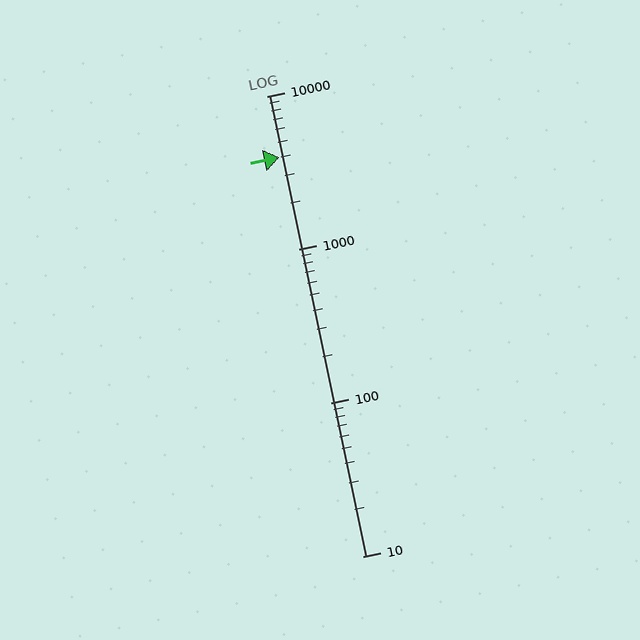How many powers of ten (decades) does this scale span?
The scale spans 3 decades, from 10 to 10000.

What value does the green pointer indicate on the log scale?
The pointer indicates approximately 4000.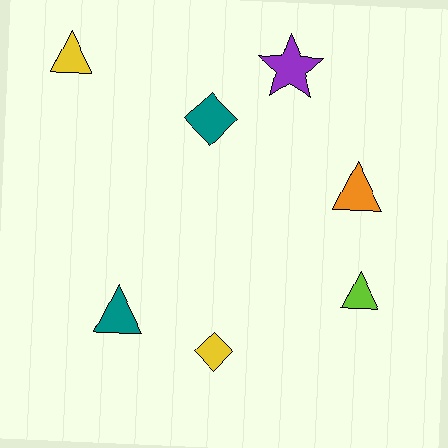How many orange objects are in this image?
There is 1 orange object.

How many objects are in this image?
There are 7 objects.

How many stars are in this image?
There is 1 star.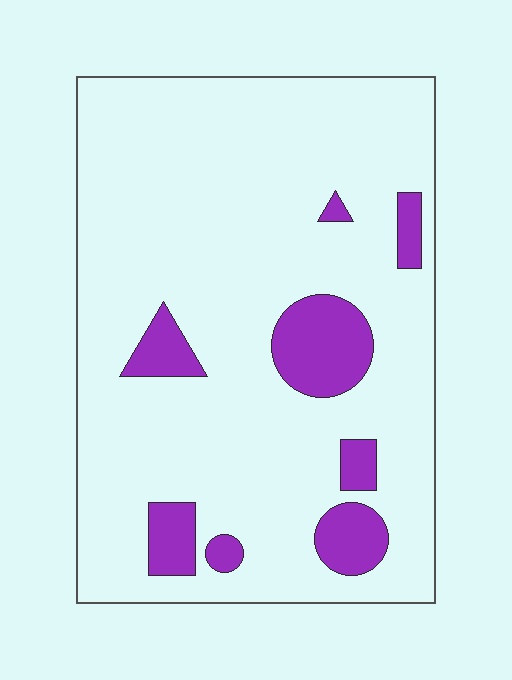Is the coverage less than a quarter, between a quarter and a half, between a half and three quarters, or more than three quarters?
Less than a quarter.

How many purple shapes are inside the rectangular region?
8.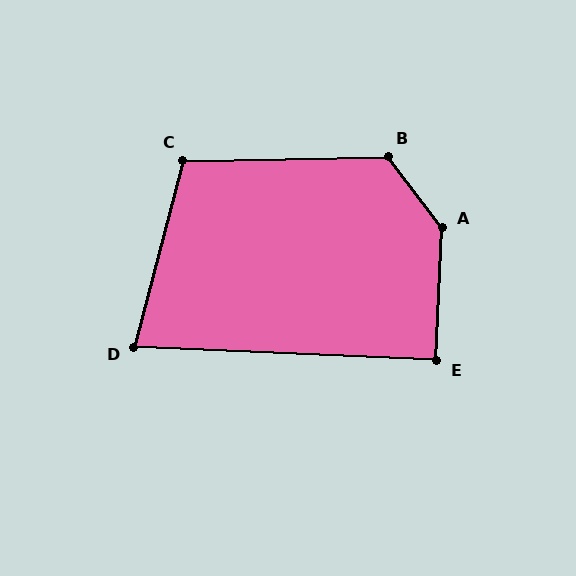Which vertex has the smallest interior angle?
D, at approximately 78 degrees.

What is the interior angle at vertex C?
Approximately 106 degrees (obtuse).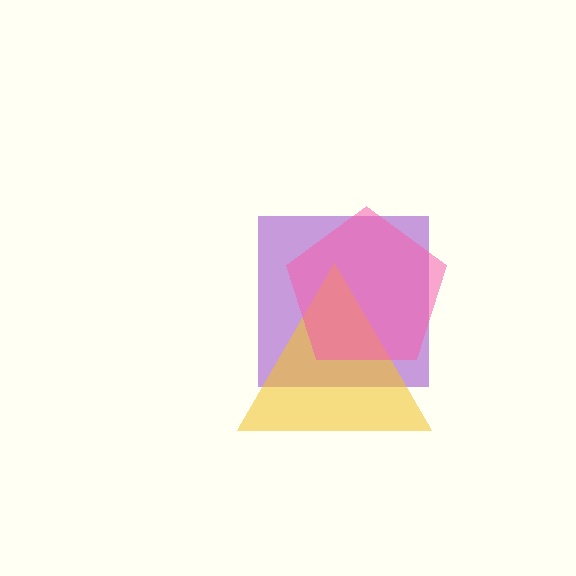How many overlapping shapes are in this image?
There are 3 overlapping shapes in the image.